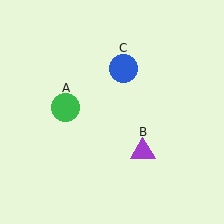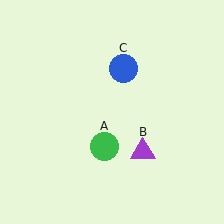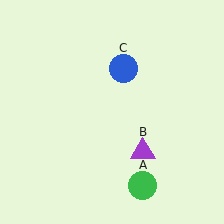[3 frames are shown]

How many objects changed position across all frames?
1 object changed position: green circle (object A).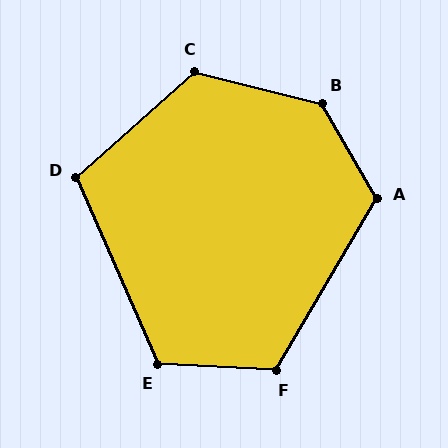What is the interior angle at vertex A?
Approximately 120 degrees (obtuse).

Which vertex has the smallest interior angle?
D, at approximately 108 degrees.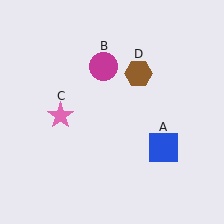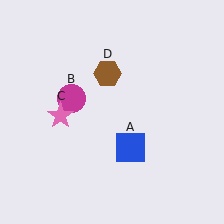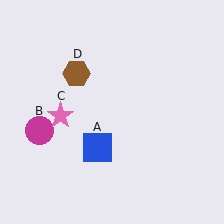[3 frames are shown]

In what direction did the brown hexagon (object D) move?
The brown hexagon (object D) moved left.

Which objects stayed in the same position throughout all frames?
Pink star (object C) remained stationary.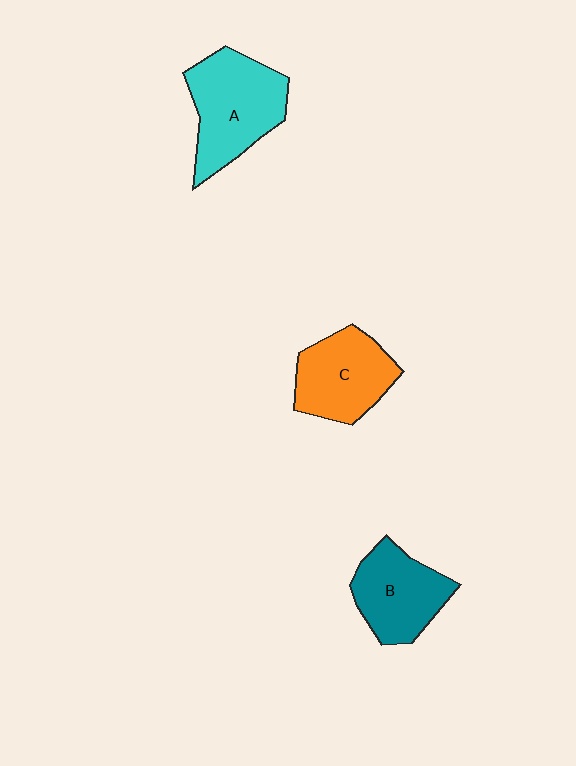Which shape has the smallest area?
Shape B (teal).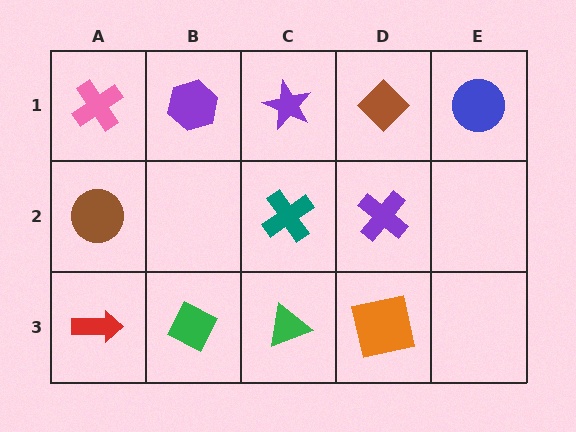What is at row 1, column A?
A pink cross.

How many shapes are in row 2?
3 shapes.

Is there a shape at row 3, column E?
No, that cell is empty.